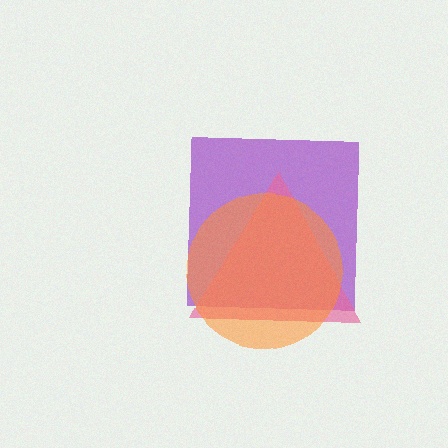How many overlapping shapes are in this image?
There are 3 overlapping shapes in the image.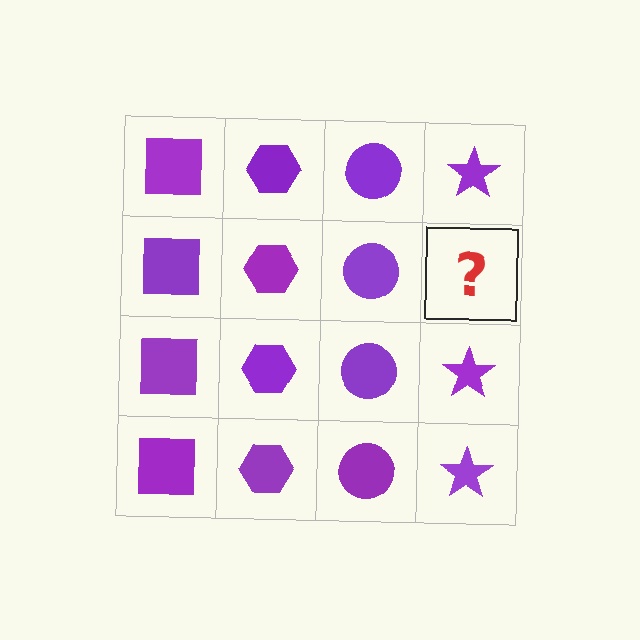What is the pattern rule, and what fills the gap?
The rule is that each column has a consistent shape. The gap should be filled with a purple star.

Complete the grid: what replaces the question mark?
The question mark should be replaced with a purple star.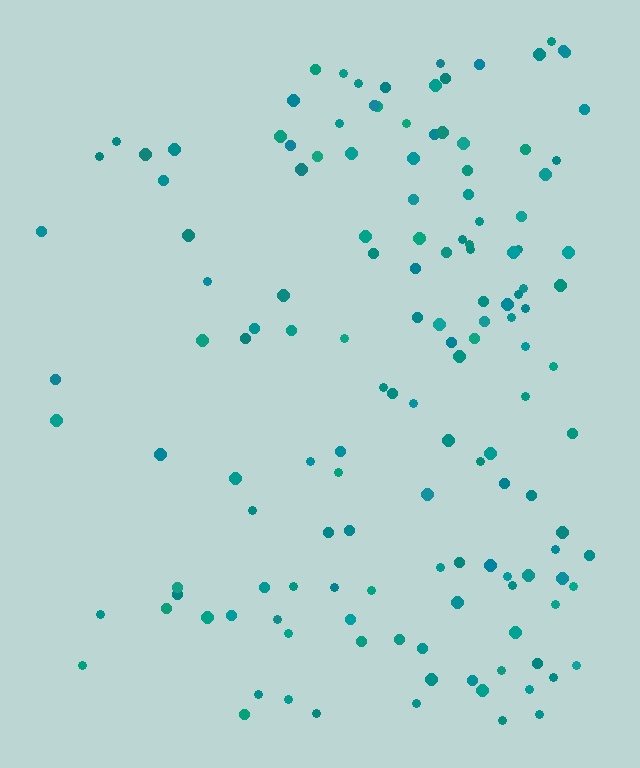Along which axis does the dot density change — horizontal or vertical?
Horizontal.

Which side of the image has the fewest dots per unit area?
The left.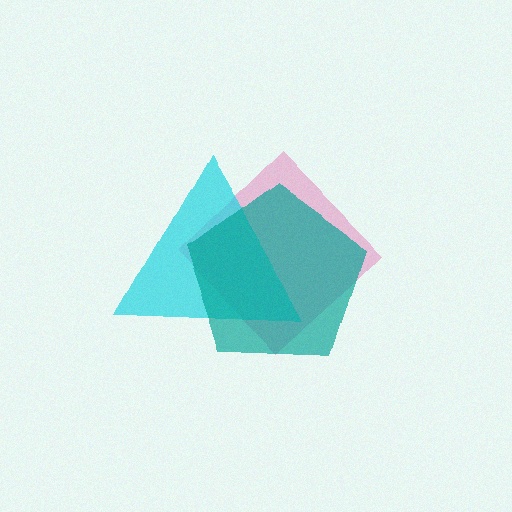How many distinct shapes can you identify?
There are 3 distinct shapes: a pink diamond, a cyan triangle, a teal pentagon.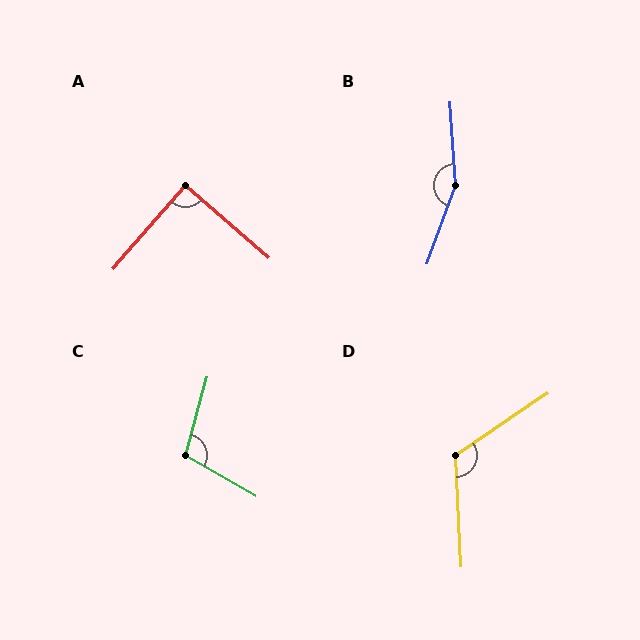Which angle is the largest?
B, at approximately 156 degrees.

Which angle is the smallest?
A, at approximately 90 degrees.